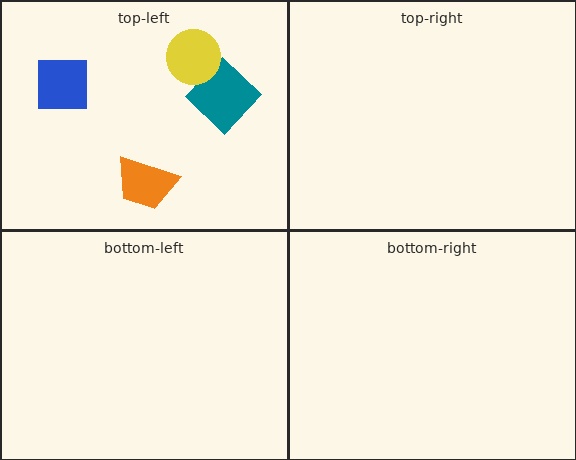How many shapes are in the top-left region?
4.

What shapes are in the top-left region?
The orange trapezoid, the teal diamond, the blue square, the yellow circle.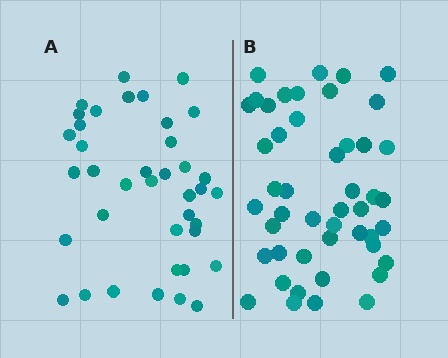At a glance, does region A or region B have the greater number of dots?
Region B (the right region) has more dots.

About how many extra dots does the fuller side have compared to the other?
Region B has roughly 8 or so more dots than region A.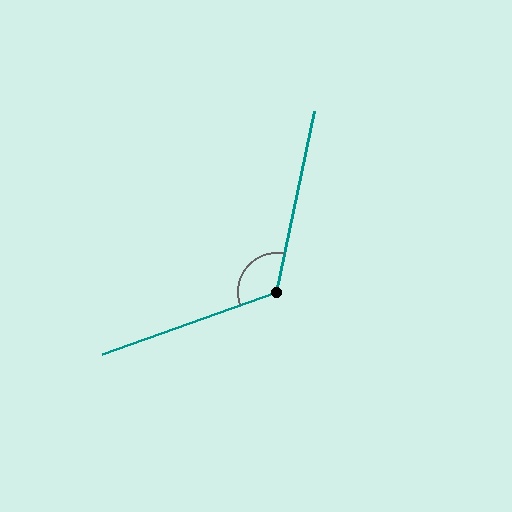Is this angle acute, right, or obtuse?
It is obtuse.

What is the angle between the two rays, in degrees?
Approximately 121 degrees.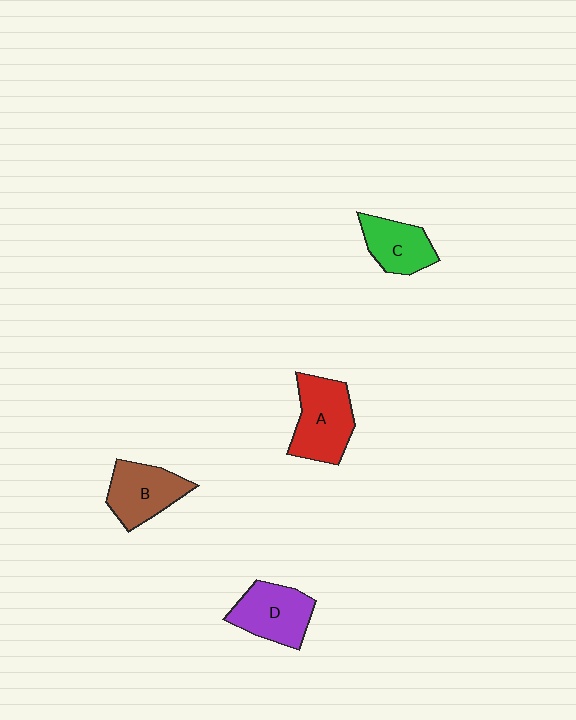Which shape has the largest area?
Shape A (red).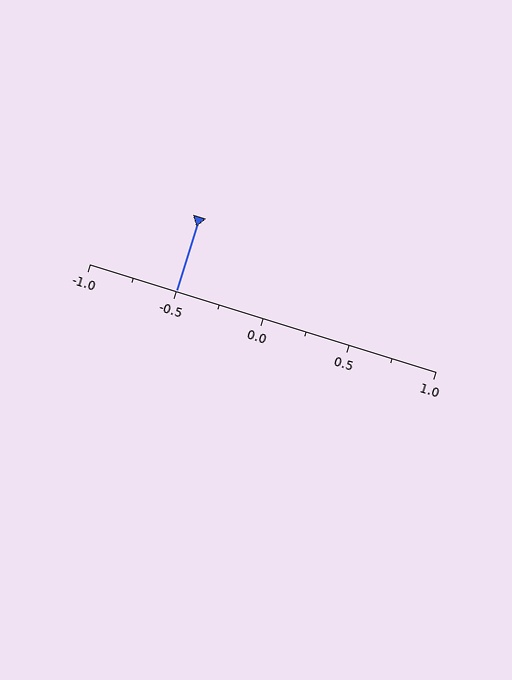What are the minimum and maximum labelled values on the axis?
The axis runs from -1.0 to 1.0.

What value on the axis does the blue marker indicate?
The marker indicates approximately -0.5.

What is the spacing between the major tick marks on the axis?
The major ticks are spaced 0.5 apart.